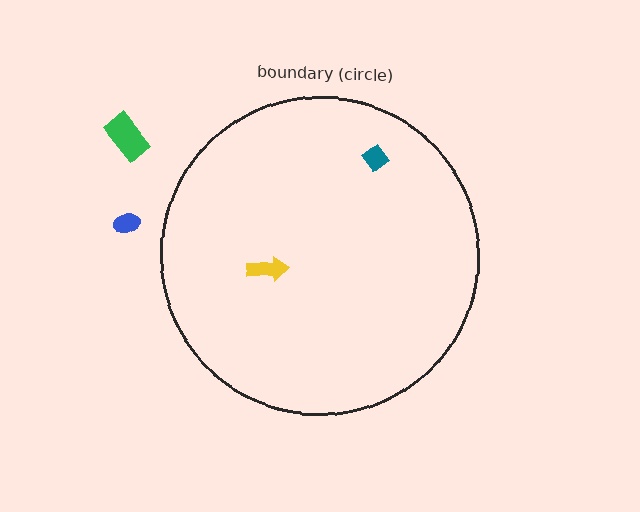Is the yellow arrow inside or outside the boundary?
Inside.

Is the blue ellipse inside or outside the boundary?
Outside.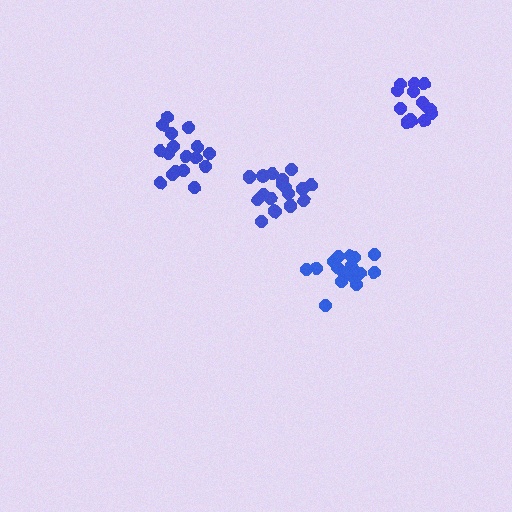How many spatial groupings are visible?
There are 4 spatial groupings.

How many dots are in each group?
Group 1: 18 dots, Group 2: 18 dots, Group 3: 17 dots, Group 4: 14 dots (67 total).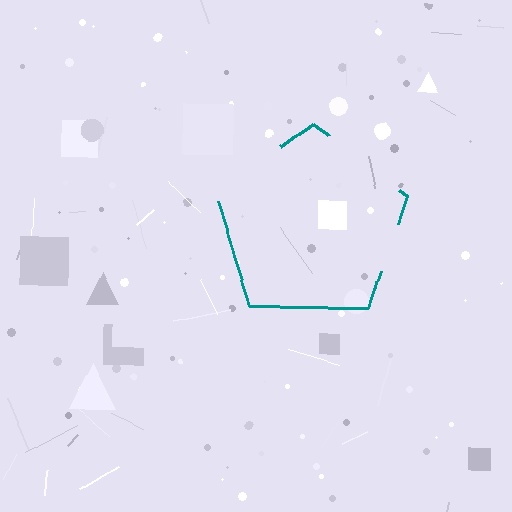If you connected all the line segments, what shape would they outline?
They would outline a pentagon.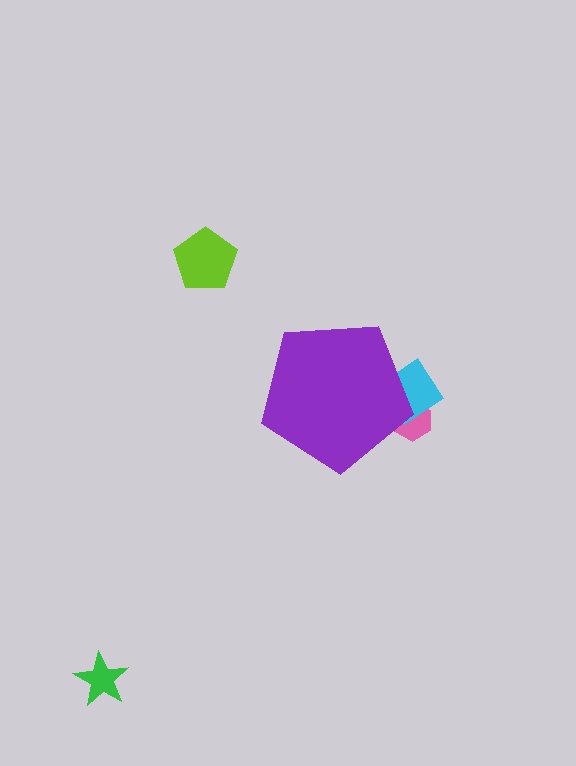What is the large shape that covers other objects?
A purple pentagon.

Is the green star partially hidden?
No, the green star is fully visible.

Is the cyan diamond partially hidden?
Yes, the cyan diamond is partially hidden behind the purple pentagon.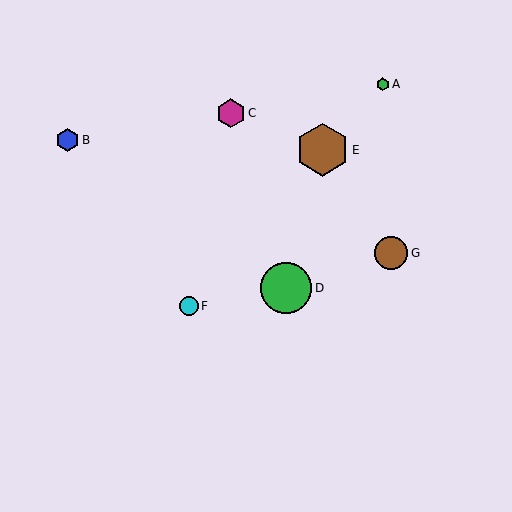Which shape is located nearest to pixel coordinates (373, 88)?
The green hexagon (labeled A) at (383, 84) is nearest to that location.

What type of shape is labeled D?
Shape D is a green circle.